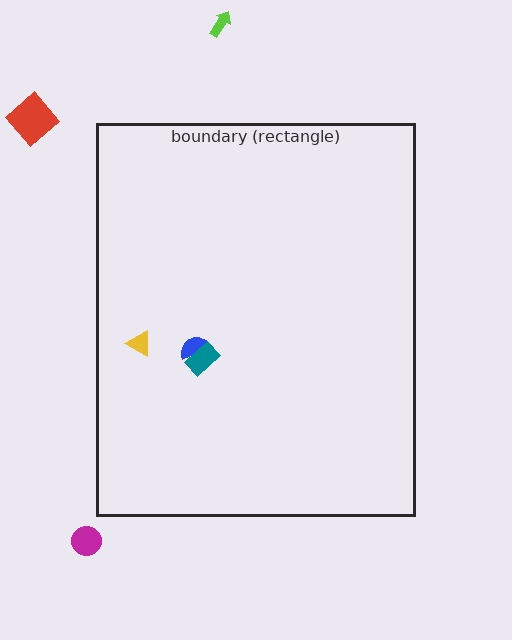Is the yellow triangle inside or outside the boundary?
Inside.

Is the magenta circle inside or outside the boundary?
Outside.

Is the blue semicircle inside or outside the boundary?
Inside.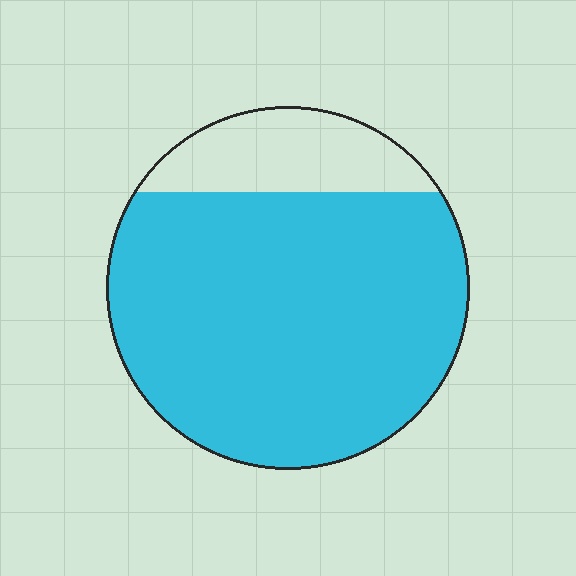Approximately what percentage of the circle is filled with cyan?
Approximately 80%.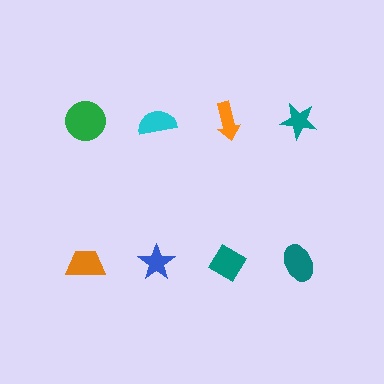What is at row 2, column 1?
An orange trapezoid.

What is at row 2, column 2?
A blue star.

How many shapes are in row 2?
4 shapes.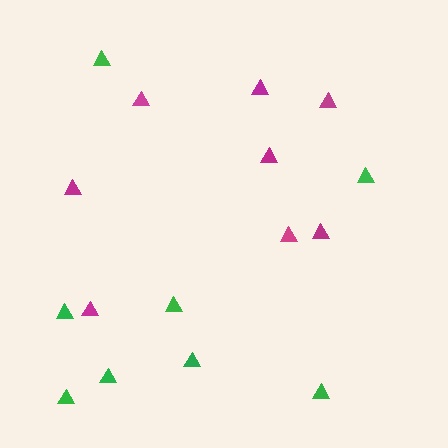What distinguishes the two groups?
There are 2 groups: one group of magenta triangles (8) and one group of green triangles (8).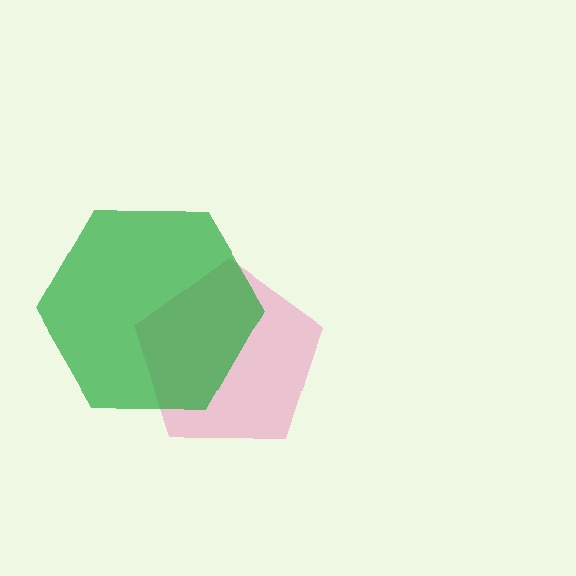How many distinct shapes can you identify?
There are 2 distinct shapes: a pink pentagon, a green hexagon.